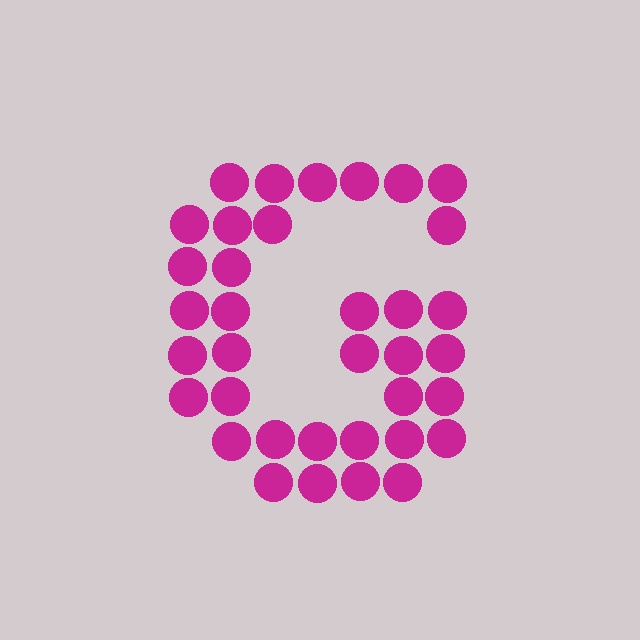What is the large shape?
The large shape is the letter G.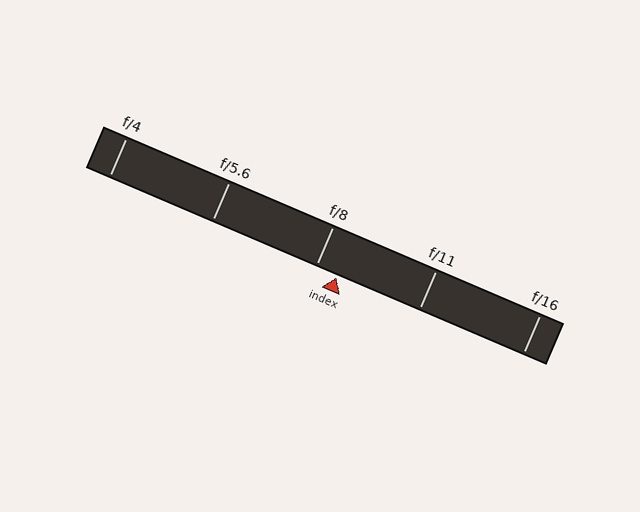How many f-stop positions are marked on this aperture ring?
There are 5 f-stop positions marked.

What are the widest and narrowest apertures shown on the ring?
The widest aperture shown is f/4 and the narrowest is f/16.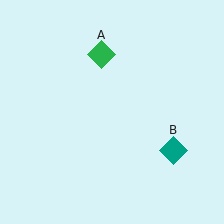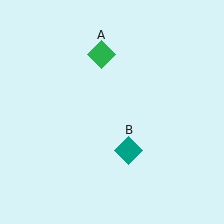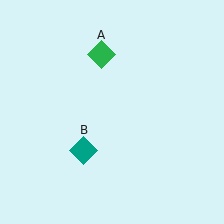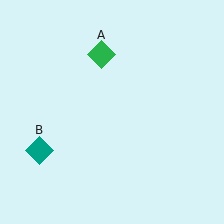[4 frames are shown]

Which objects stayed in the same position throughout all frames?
Green diamond (object A) remained stationary.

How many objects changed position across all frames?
1 object changed position: teal diamond (object B).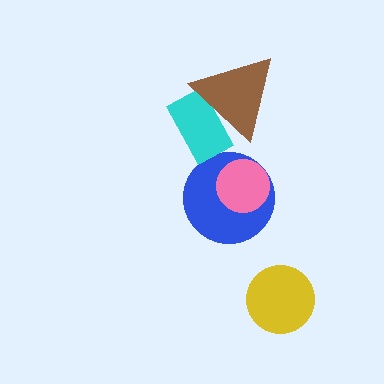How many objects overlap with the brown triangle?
1 object overlaps with the brown triangle.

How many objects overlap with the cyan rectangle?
1 object overlaps with the cyan rectangle.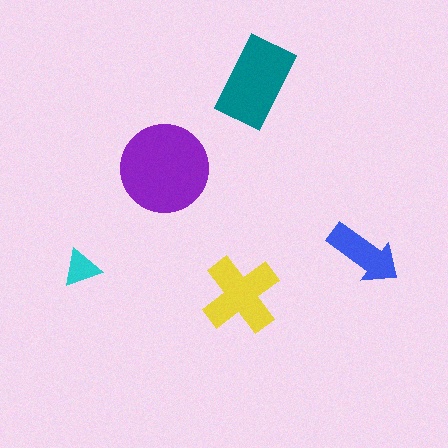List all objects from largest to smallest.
The purple circle, the teal rectangle, the yellow cross, the blue arrow, the cyan triangle.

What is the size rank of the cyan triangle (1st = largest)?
5th.